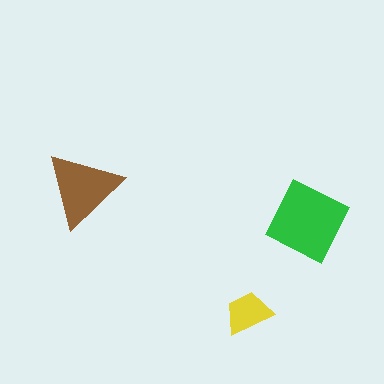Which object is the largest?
The green diamond.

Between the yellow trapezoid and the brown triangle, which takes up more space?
The brown triangle.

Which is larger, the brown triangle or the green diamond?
The green diamond.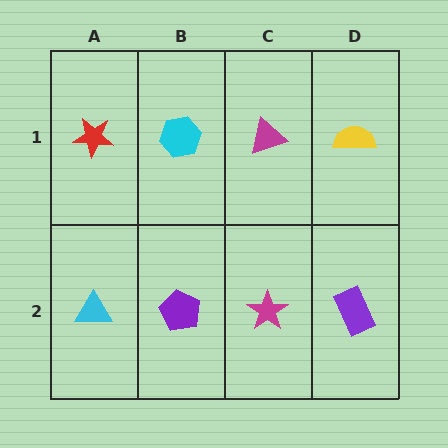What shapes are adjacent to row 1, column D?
A purple rectangle (row 2, column D), a magenta triangle (row 1, column C).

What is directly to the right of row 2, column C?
A purple rectangle.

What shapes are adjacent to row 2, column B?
A cyan hexagon (row 1, column B), a cyan triangle (row 2, column A), a magenta star (row 2, column C).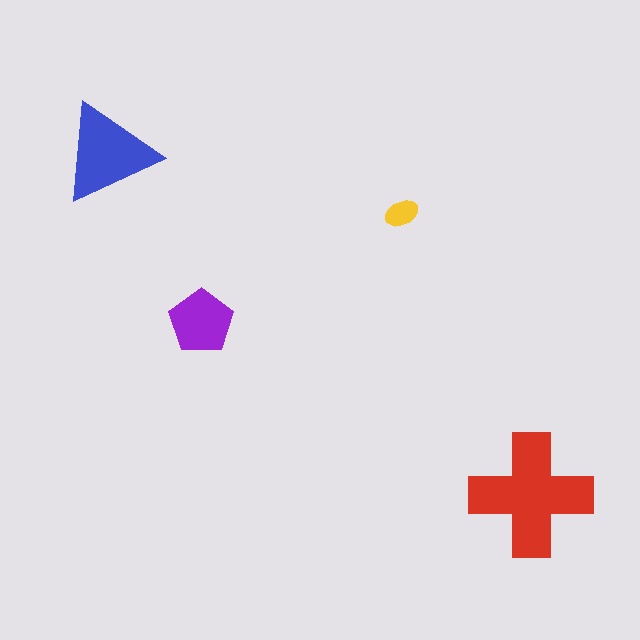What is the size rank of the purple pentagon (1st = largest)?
3rd.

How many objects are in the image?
There are 4 objects in the image.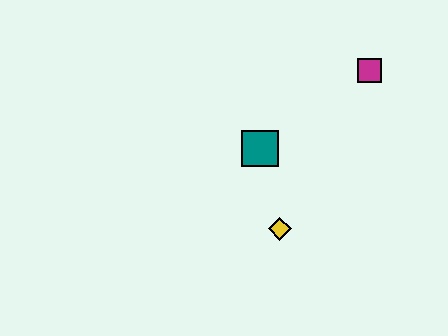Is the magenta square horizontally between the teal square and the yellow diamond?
No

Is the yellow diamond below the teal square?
Yes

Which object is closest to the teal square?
The yellow diamond is closest to the teal square.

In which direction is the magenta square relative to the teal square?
The magenta square is to the right of the teal square.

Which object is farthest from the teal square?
The magenta square is farthest from the teal square.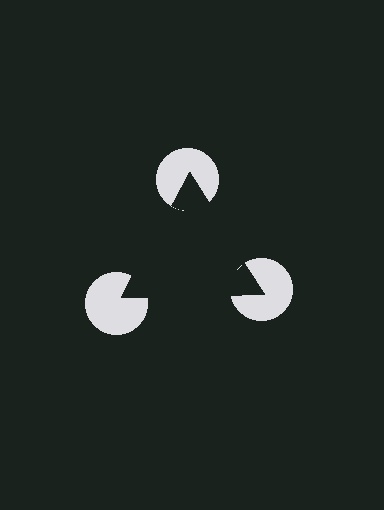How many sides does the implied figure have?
3 sides.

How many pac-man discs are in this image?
There are 3 — one at each vertex of the illusory triangle.